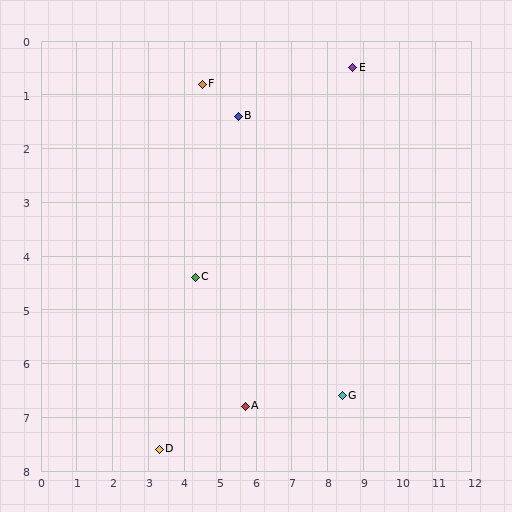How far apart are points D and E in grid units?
Points D and E are about 8.9 grid units apart.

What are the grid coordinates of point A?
Point A is at approximately (5.7, 6.8).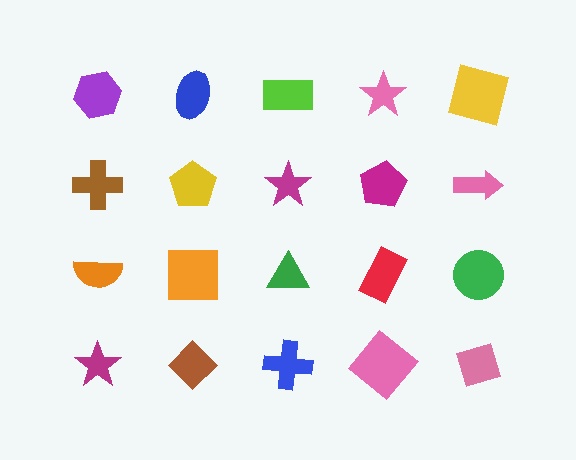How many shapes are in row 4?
5 shapes.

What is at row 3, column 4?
A red rectangle.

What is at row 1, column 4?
A pink star.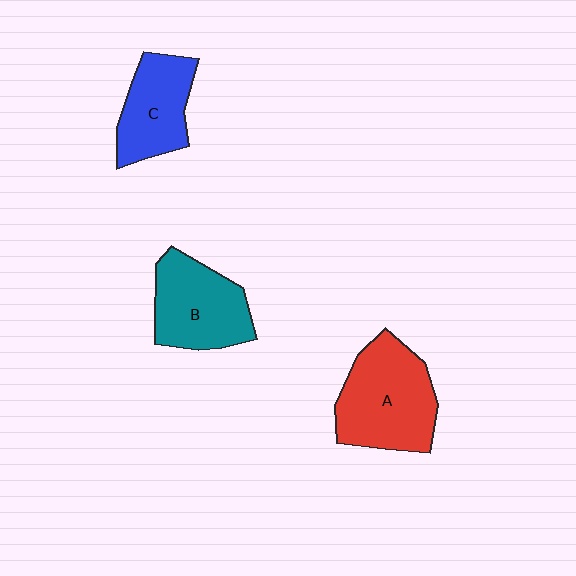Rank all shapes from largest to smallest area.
From largest to smallest: A (red), B (teal), C (blue).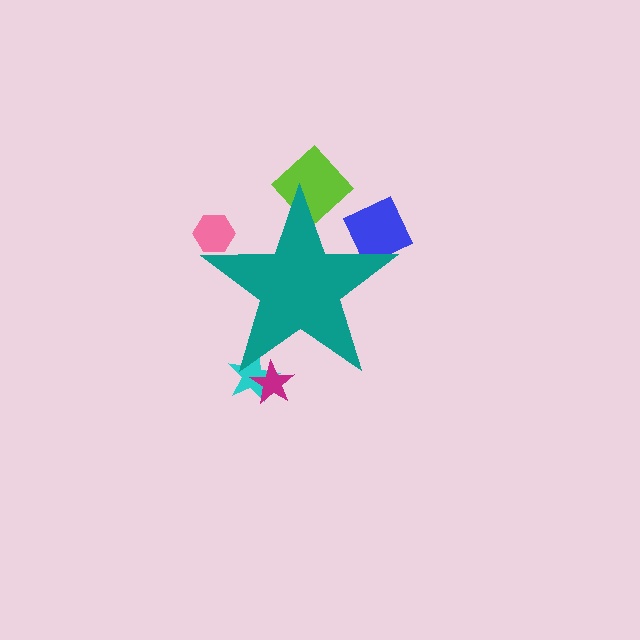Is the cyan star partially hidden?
Yes, the cyan star is partially hidden behind the teal star.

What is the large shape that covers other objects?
A teal star.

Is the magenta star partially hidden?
Yes, the magenta star is partially hidden behind the teal star.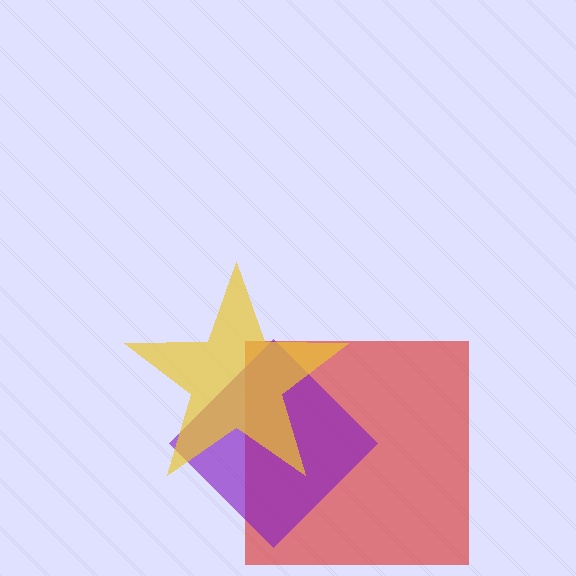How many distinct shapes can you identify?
There are 3 distinct shapes: a red square, a purple diamond, a yellow star.